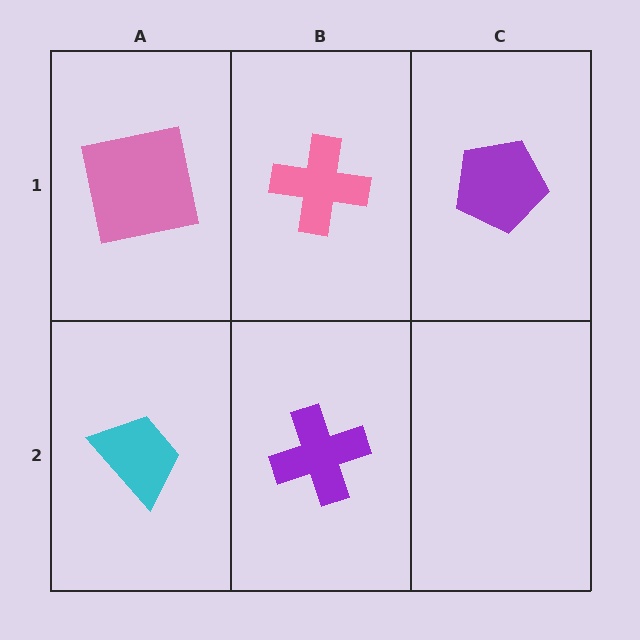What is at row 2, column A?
A cyan trapezoid.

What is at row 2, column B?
A purple cross.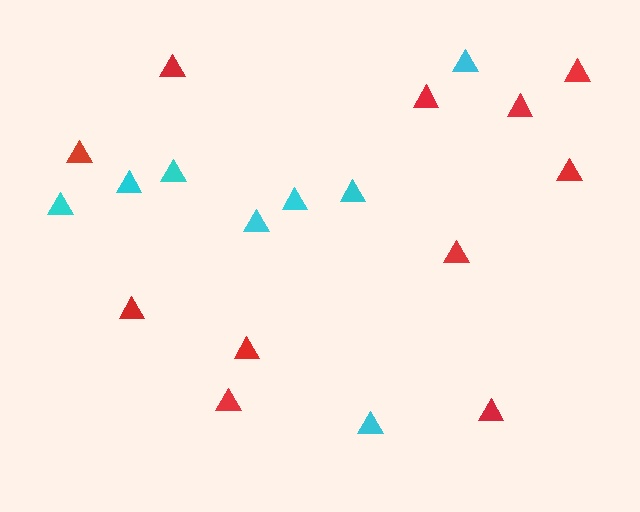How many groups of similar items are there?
There are 2 groups: one group of red triangles (11) and one group of cyan triangles (8).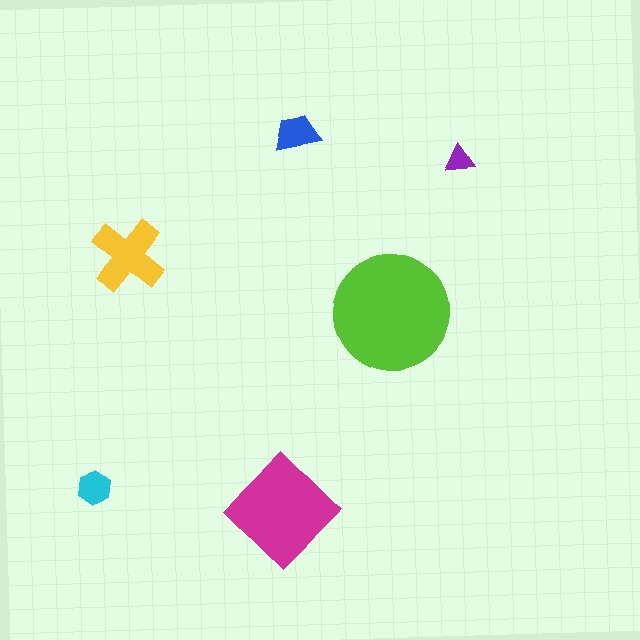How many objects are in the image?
There are 6 objects in the image.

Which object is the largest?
The lime circle.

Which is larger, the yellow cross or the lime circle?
The lime circle.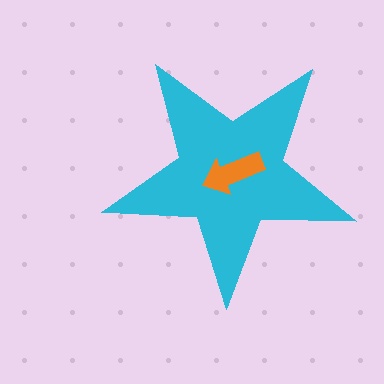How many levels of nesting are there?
2.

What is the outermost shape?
The cyan star.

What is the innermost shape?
The orange arrow.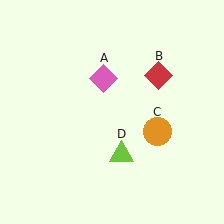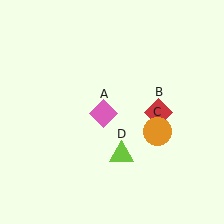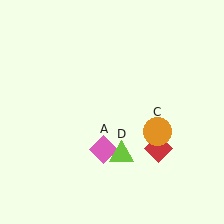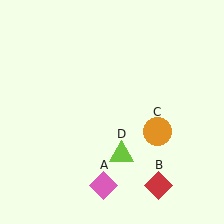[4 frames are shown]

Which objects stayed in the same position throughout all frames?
Orange circle (object C) and lime triangle (object D) remained stationary.